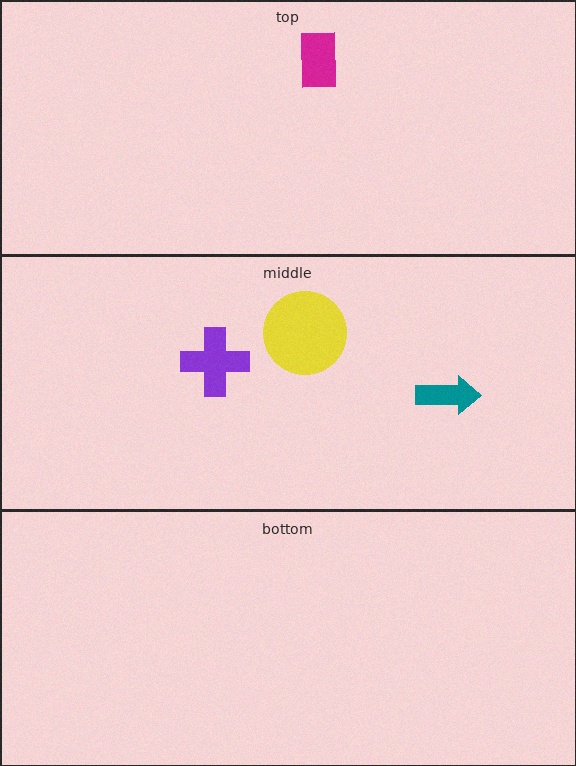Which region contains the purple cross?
The middle region.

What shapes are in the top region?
The magenta rectangle.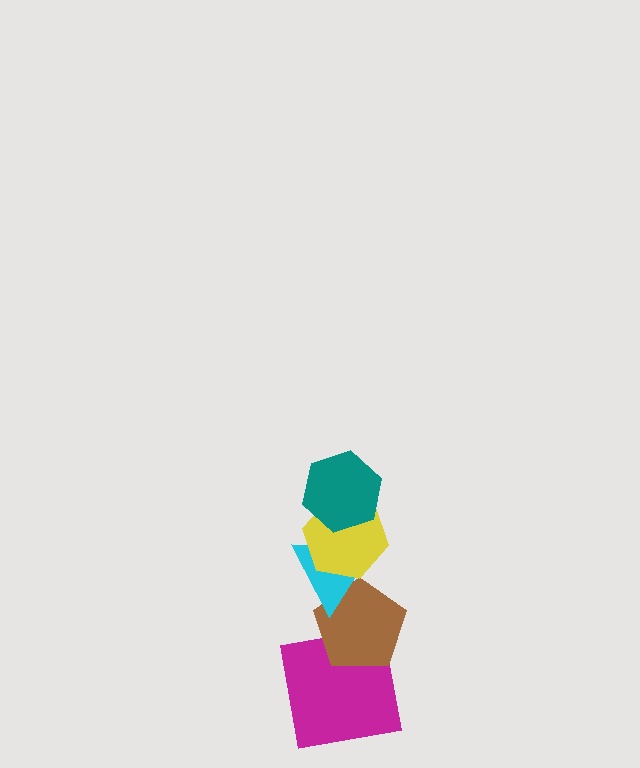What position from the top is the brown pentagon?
The brown pentagon is 4th from the top.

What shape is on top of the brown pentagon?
The cyan triangle is on top of the brown pentagon.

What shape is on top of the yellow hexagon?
The teal hexagon is on top of the yellow hexagon.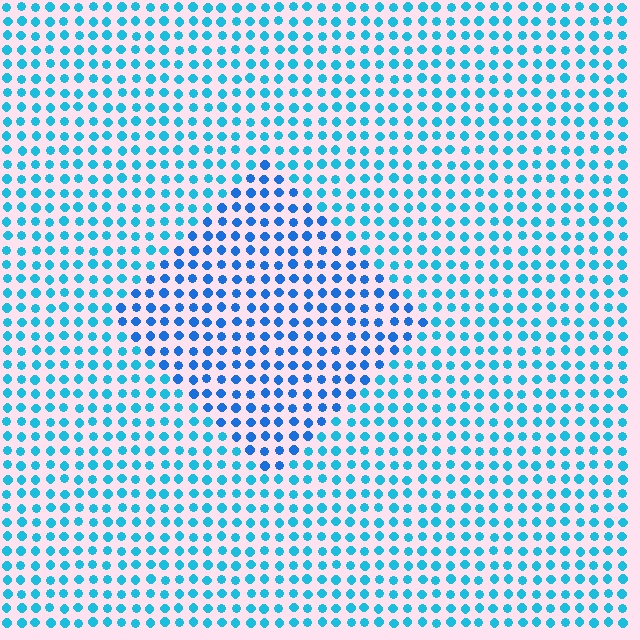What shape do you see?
I see a diamond.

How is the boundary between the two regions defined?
The boundary is defined purely by a slight shift in hue (about 24 degrees). Spacing, size, and orientation are identical on both sides.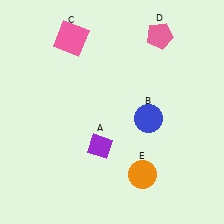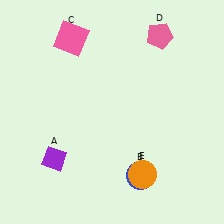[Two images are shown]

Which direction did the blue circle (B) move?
The blue circle (B) moved down.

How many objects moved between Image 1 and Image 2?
2 objects moved between the two images.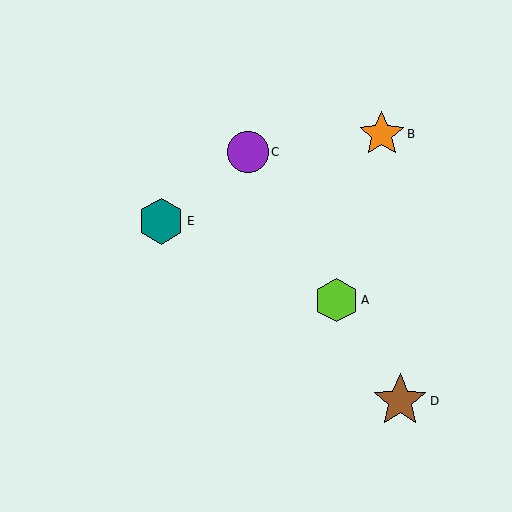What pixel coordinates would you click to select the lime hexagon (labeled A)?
Click at (336, 300) to select the lime hexagon A.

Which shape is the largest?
The brown star (labeled D) is the largest.